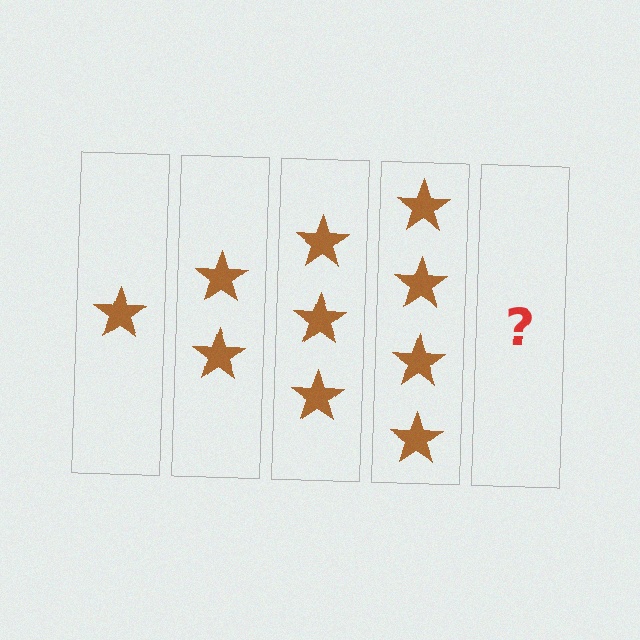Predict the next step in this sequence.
The next step is 5 stars.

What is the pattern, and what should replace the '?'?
The pattern is that each step adds one more star. The '?' should be 5 stars.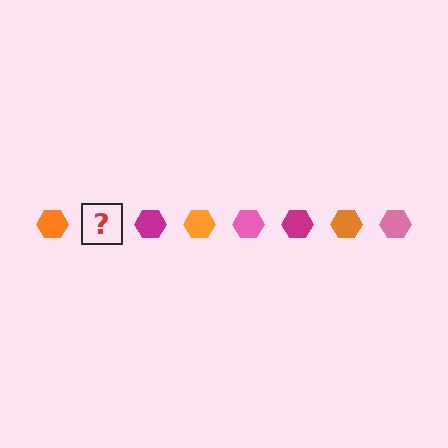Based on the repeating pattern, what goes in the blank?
The blank should be a pink hexagon.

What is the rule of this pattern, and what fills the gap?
The rule is that the pattern cycles through orange, pink, magenta hexagons. The gap should be filled with a pink hexagon.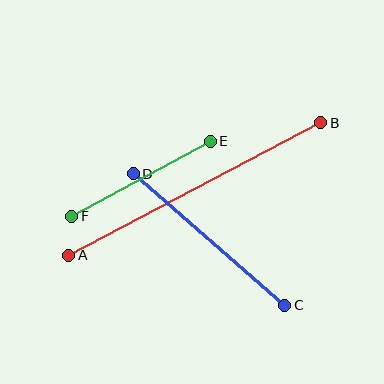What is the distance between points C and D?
The distance is approximately 201 pixels.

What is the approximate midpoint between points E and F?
The midpoint is at approximately (141, 179) pixels.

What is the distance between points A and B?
The distance is approximately 285 pixels.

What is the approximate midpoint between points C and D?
The midpoint is at approximately (209, 239) pixels.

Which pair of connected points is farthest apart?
Points A and B are farthest apart.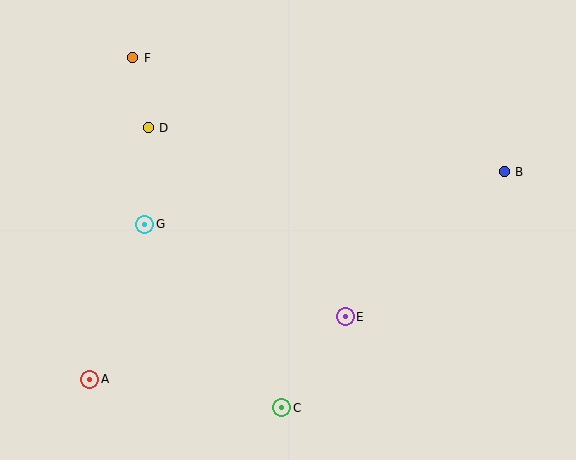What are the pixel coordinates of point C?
Point C is at (282, 408).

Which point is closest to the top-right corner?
Point B is closest to the top-right corner.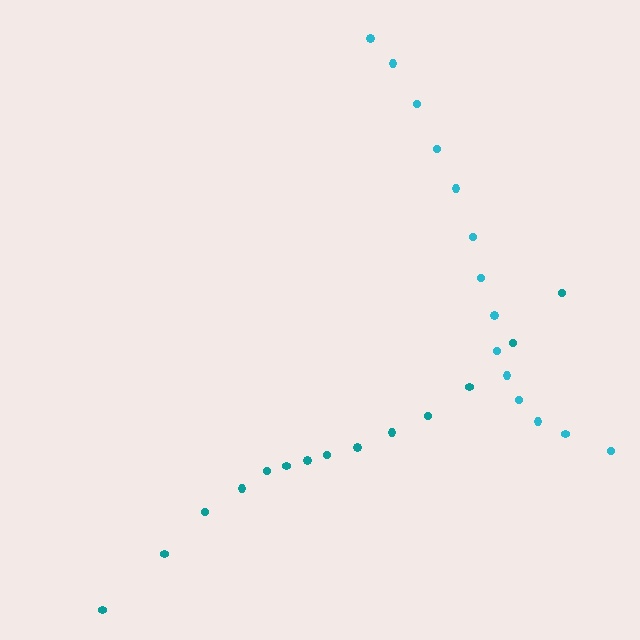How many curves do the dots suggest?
There are 2 distinct paths.